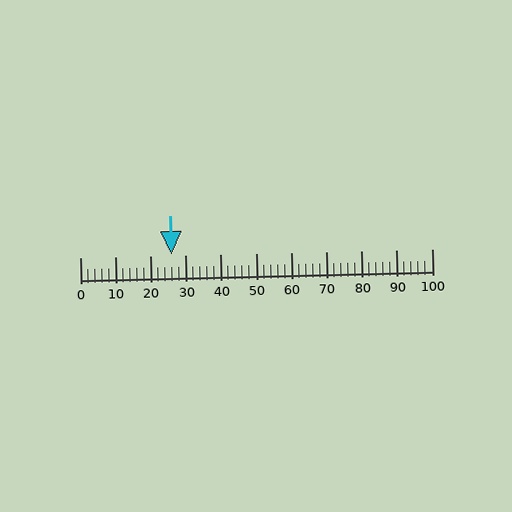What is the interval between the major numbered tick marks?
The major tick marks are spaced 10 units apart.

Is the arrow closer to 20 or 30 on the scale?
The arrow is closer to 30.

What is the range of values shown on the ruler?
The ruler shows values from 0 to 100.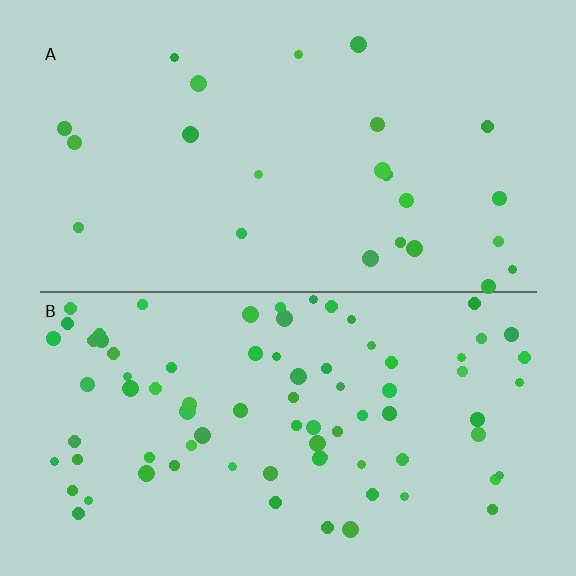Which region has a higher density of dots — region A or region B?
B (the bottom).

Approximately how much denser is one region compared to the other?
Approximately 3.3× — region B over region A.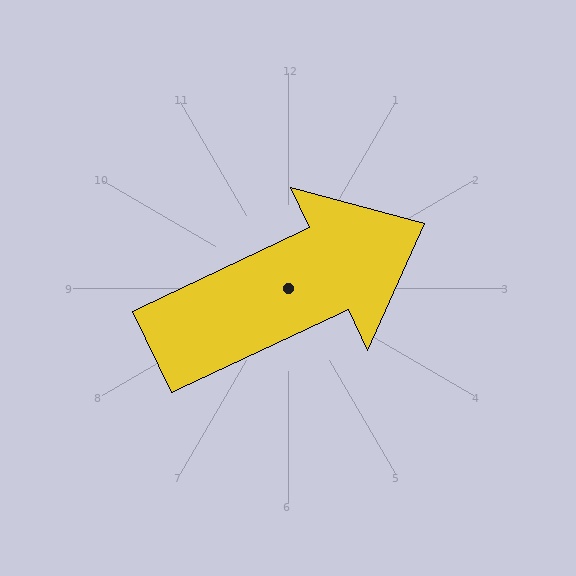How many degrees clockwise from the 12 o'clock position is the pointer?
Approximately 65 degrees.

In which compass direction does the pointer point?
Northeast.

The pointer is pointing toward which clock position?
Roughly 2 o'clock.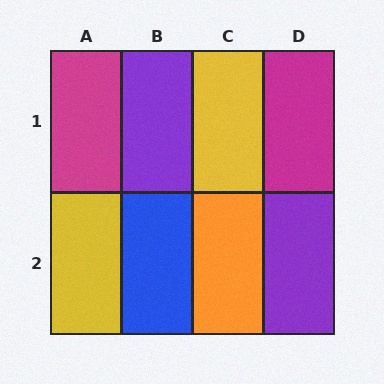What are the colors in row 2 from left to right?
Yellow, blue, orange, purple.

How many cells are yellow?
2 cells are yellow.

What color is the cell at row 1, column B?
Purple.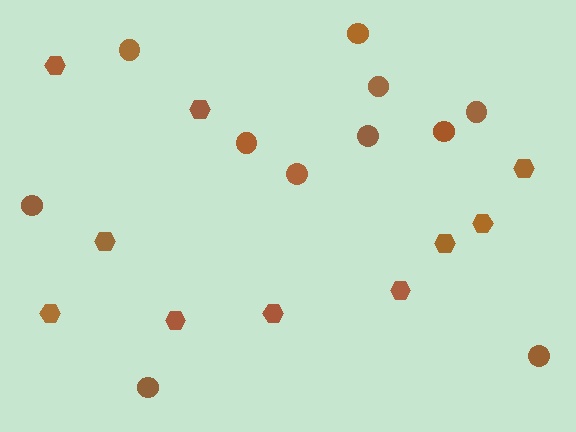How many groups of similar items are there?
There are 2 groups: one group of circles (11) and one group of hexagons (10).